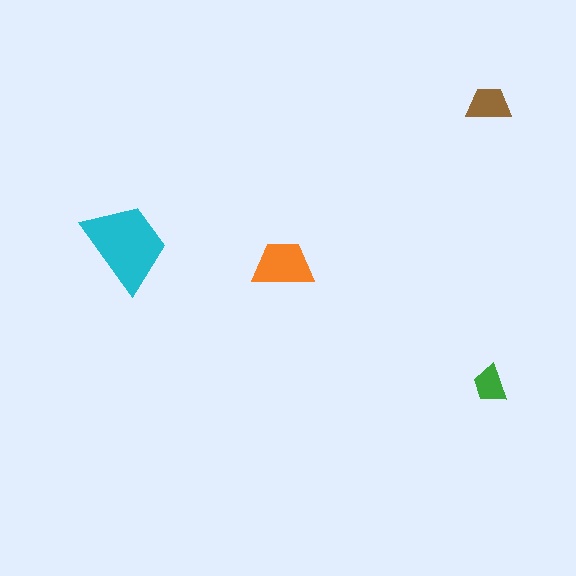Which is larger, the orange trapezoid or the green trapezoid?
The orange one.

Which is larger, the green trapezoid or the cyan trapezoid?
The cyan one.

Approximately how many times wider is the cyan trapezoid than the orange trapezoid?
About 1.5 times wider.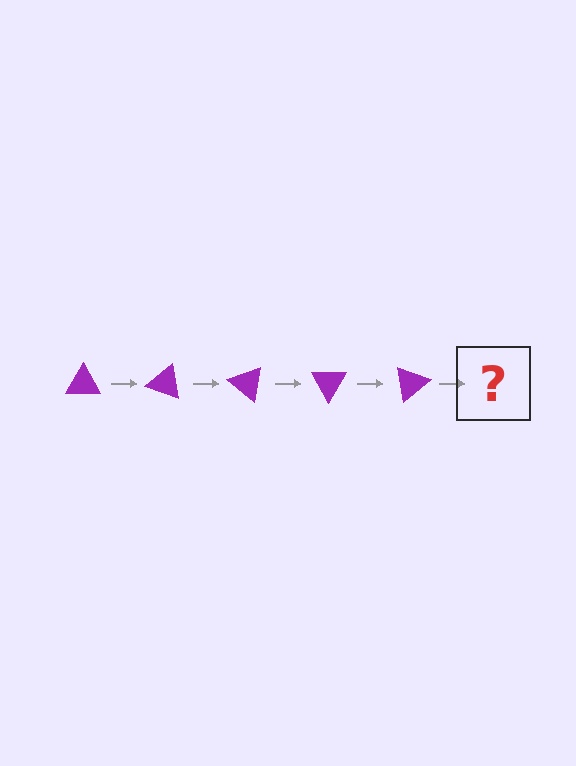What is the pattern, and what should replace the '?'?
The pattern is that the triangle rotates 20 degrees each step. The '?' should be a purple triangle rotated 100 degrees.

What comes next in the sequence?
The next element should be a purple triangle rotated 100 degrees.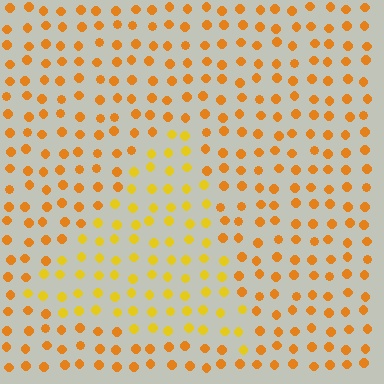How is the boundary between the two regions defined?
The boundary is defined purely by a slight shift in hue (about 22 degrees). Spacing, size, and orientation are identical on both sides.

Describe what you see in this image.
The image is filled with small orange elements in a uniform arrangement. A triangle-shaped region is visible where the elements are tinted to a slightly different hue, forming a subtle color boundary.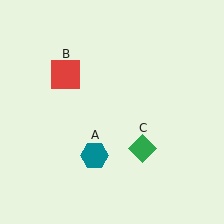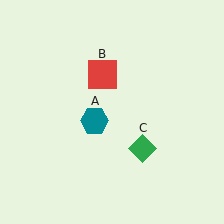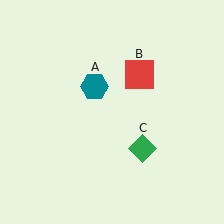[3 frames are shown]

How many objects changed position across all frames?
2 objects changed position: teal hexagon (object A), red square (object B).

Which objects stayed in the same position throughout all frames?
Green diamond (object C) remained stationary.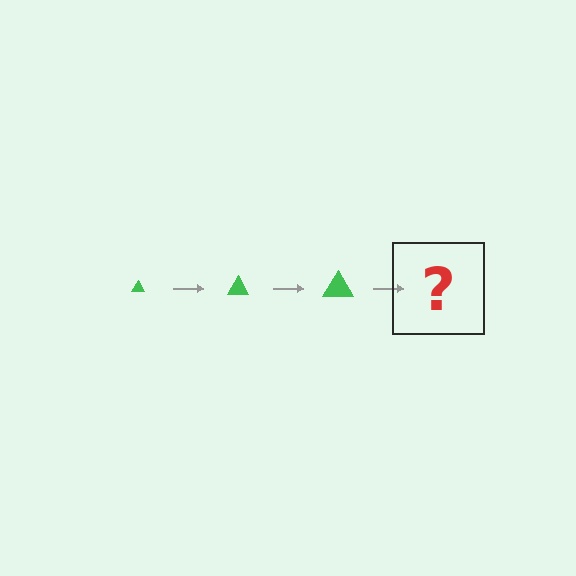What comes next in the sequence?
The next element should be a green triangle, larger than the previous one.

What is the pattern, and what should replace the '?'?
The pattern is that the triangle gets progressively larger each step. The '?' should be a green triangle, larger than the previous one.